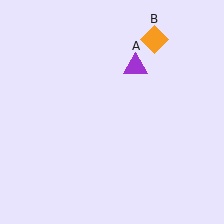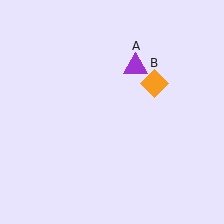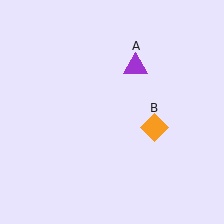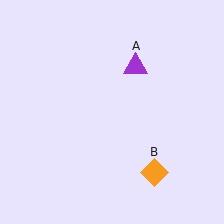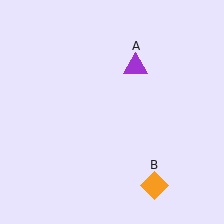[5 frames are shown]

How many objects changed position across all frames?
1 object changed position: orange diamond (object B).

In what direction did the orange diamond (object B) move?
The orange diamond (object B) moved down.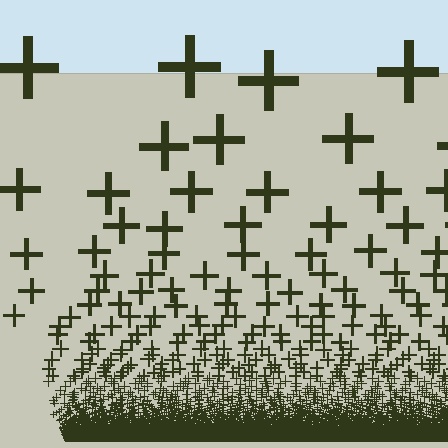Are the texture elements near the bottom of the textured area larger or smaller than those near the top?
Smaller. The gradient is inverted — elements near the bottom are smaller and denser.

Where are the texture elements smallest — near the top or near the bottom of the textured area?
Near the bottom.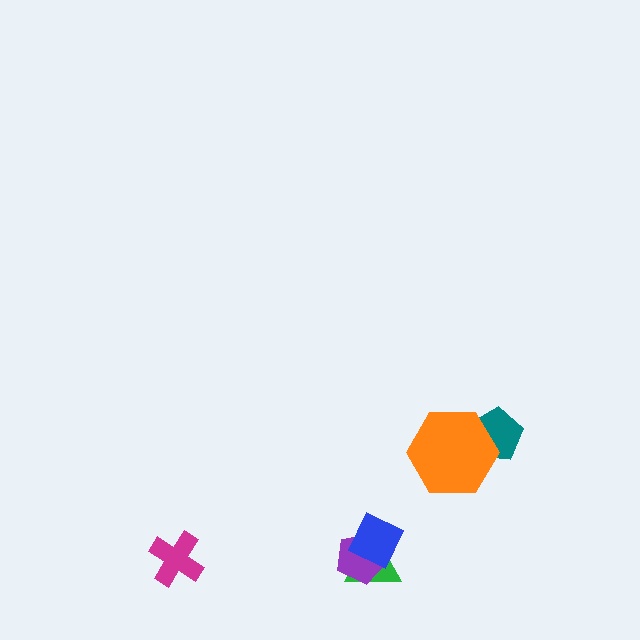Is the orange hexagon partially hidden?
No, no other shape covers it.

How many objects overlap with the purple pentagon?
2 objects overlap with the purple pentagon.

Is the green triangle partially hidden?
Yes, it is partially covered by another shape.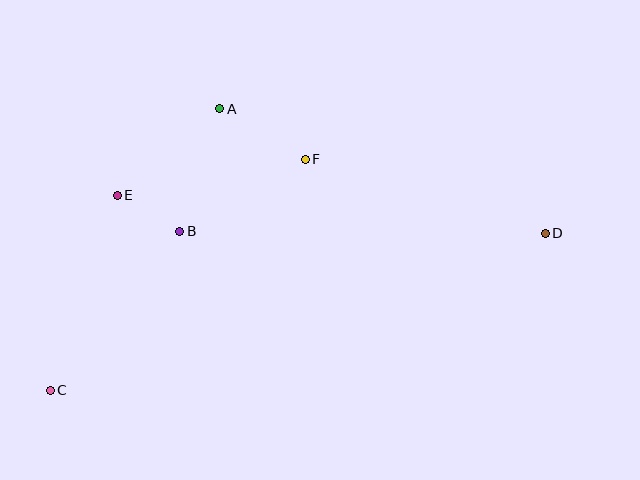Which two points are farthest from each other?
Points C and D are farthest from each other.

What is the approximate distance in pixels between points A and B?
The distance between A and B is approximately 129 pixels.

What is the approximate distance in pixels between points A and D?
The distance between A and D is approximately 348 pixels.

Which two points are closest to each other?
Points B and E are closest to each other.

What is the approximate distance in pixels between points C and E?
The distance between C and E is approximately 206 pixels.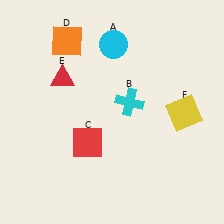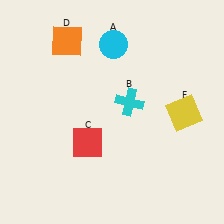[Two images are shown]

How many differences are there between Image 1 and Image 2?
There is 1 difference between the two images.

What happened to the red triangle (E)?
The red triangle (E) was removed in Image 2. It was in the top-left area of Image 1.